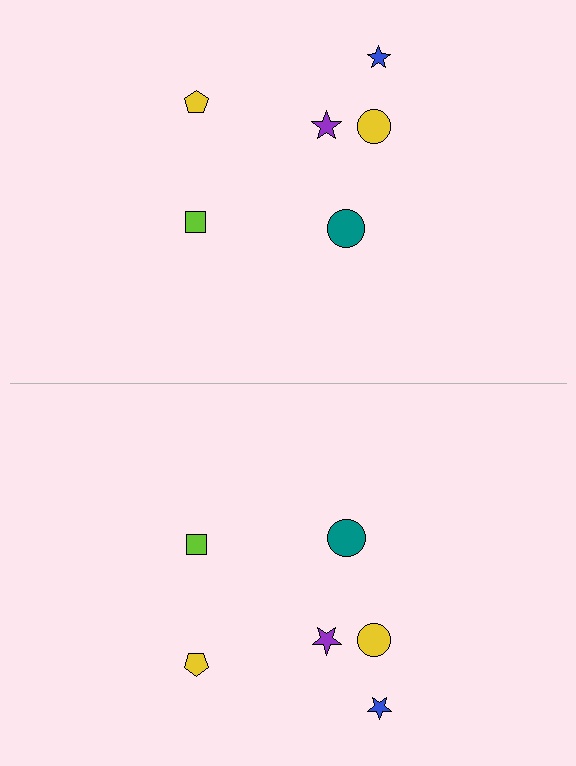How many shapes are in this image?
There are 12 shapes in this image.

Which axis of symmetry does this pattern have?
The pattern has a horizontal axis of symmetry running through the center of the image.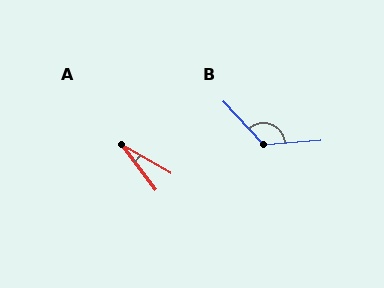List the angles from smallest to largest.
A (22°), B (129°).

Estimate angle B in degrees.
Approximately 129 degrees.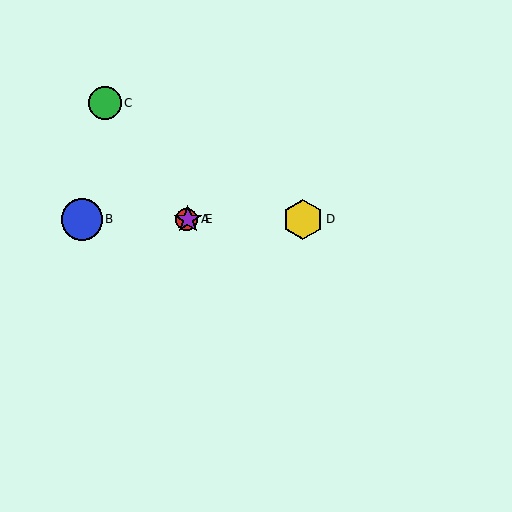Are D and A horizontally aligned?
Yes, both are at y≈220.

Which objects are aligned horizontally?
Objects A, B, D, E are aligned horizontally.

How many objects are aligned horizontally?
4 objects (A, B, D, E) are aligned horizontally.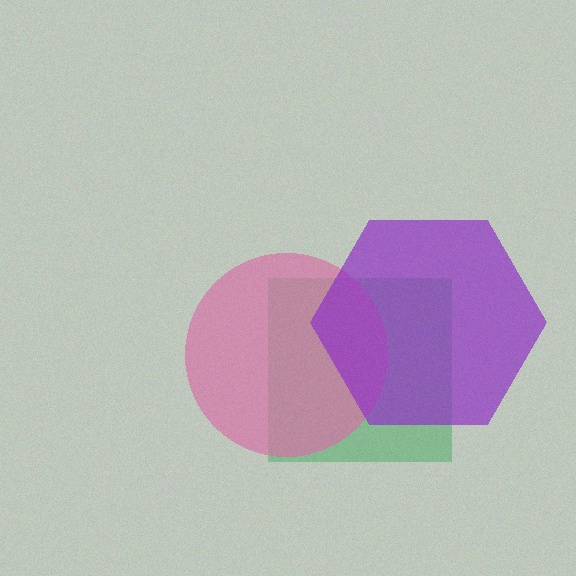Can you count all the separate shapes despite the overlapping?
Yes, there are 3 separate shapes.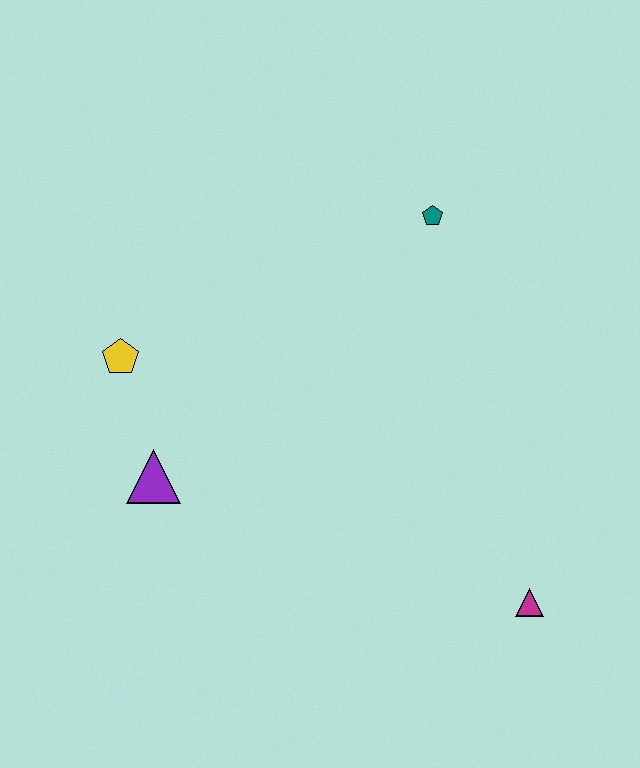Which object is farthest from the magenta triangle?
The yellow pentagon is farthest from the magenta triangle.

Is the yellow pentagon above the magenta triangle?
Yes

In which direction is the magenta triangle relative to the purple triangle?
The magenta triangle is to the right of the purple triangle.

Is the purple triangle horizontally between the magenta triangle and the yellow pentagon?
Yes